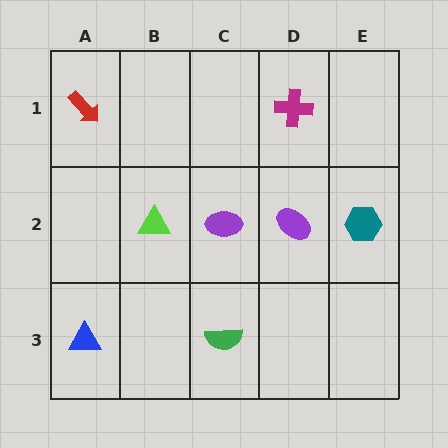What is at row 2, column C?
A purple ellipse.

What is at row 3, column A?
A blue triangle.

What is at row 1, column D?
A magenta cross.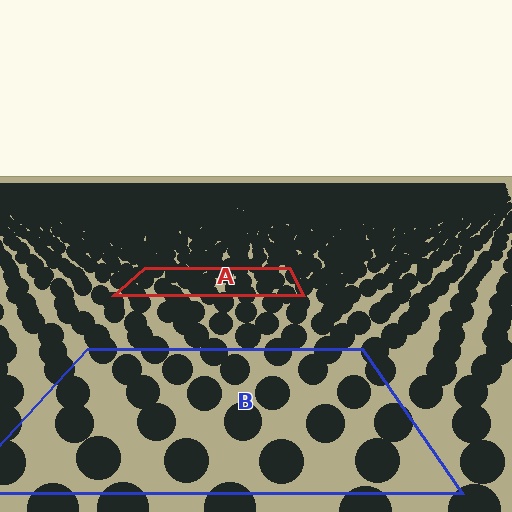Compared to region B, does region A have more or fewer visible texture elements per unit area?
Region A has more texture elements per unit area — they are packed more densely because it is farther away.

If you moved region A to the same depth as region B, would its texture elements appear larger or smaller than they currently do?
They would appear larger. At a closer depth, the same texture elements are projected at a bigger on-screen size.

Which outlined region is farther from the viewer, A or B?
Region A is farther from the viewer — the texture elements inside it appear smaller and more densely packed.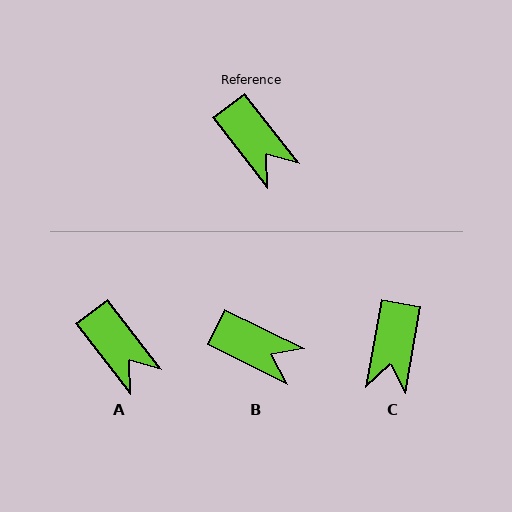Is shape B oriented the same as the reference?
No, it is off by about 26 degrees.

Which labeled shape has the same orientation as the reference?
A.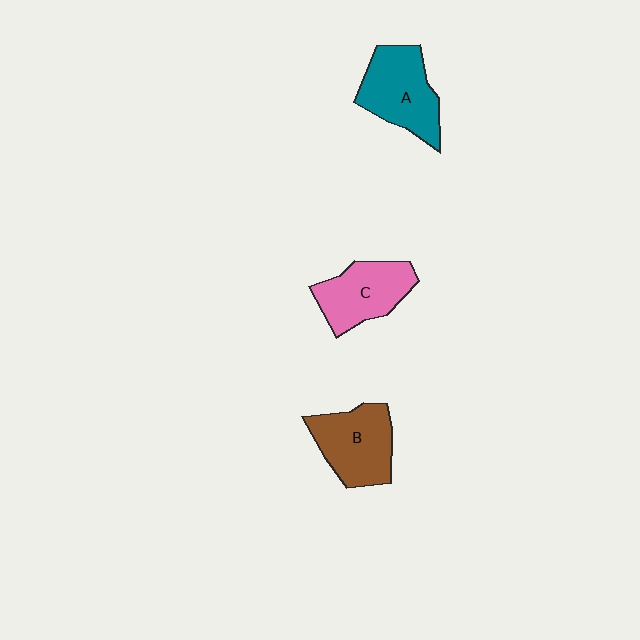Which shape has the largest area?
Shape A (teal).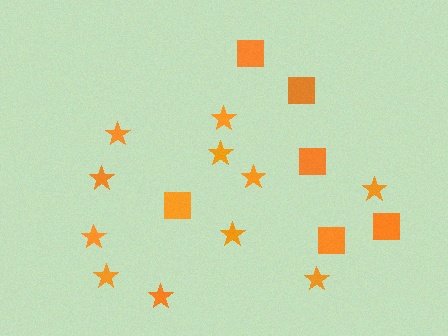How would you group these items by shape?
There are 2 groups: one group of stars (11) and one group of squares (6).